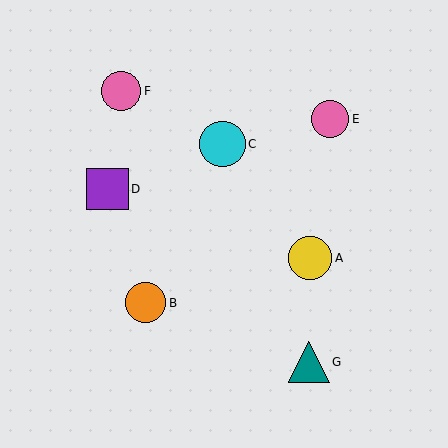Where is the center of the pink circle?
The center of the pink circle is at (121, 91).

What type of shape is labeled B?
Shape B is an orange circle.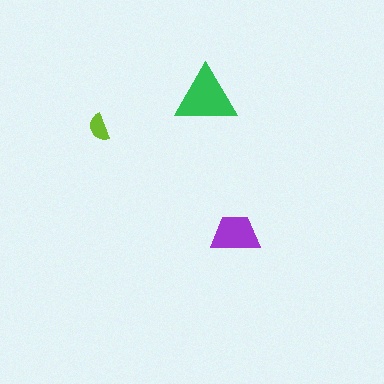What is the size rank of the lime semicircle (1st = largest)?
3rd.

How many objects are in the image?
There are 3 objects in the image.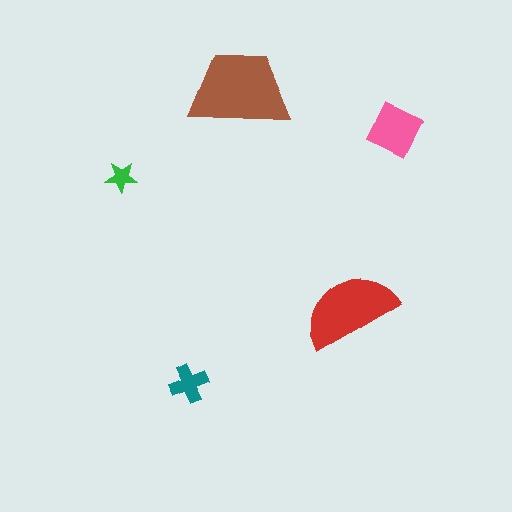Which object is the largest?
The brown trapezoid.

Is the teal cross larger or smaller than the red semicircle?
Smaller.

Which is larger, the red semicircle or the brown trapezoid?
The brown trapezoid.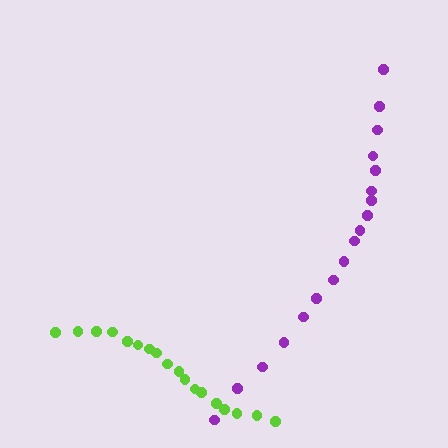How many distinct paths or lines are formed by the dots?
There are 2 distinct paths.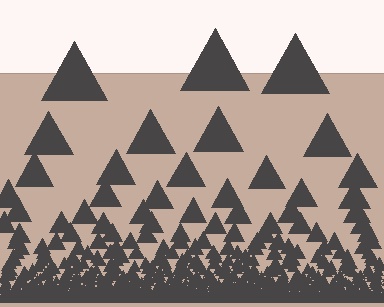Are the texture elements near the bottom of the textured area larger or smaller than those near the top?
Smaller. The gradient is inverted — elements near the bottom are smaller and denser.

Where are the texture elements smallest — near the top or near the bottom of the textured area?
Near the bottom.